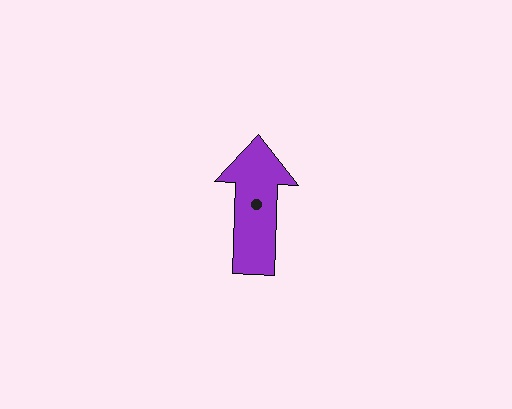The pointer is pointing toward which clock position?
Roughly 12 o'clock.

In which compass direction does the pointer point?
North.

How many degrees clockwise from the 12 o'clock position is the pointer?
Approximately 2 degrees.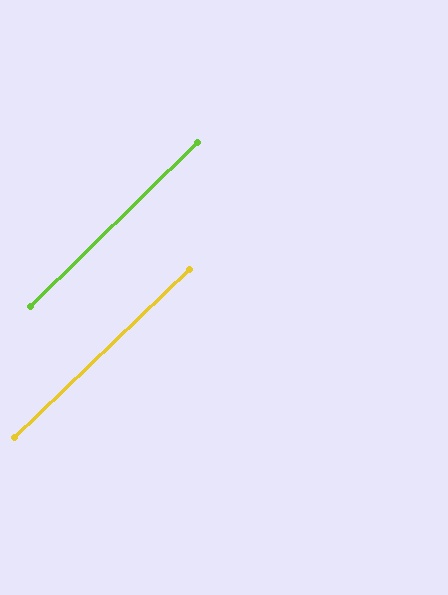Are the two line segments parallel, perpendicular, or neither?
Parallel — their directions differ by only 0.8°.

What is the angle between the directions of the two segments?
Approximately 1 degree.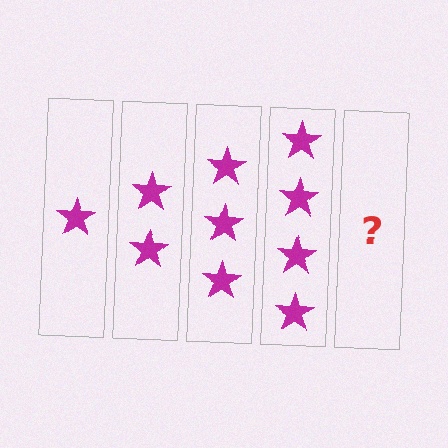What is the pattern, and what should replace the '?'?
The pattern is that each step adds one more star. The '?' should be 5 stars.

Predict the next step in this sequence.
The next step is 5 stars.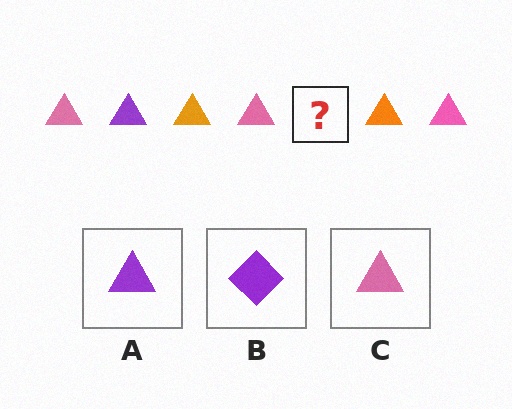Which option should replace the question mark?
Option A.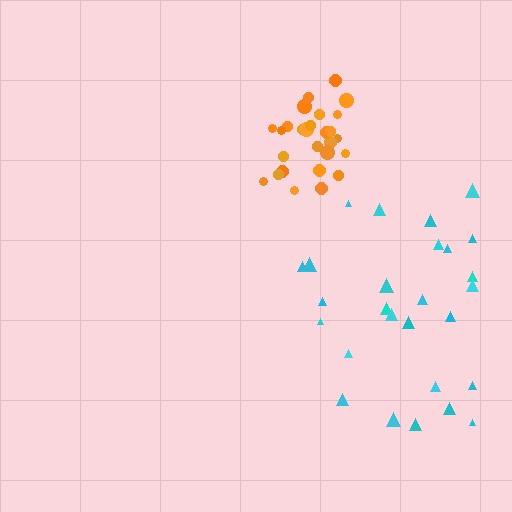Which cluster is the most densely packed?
Orange.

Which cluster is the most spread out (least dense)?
Cyan.